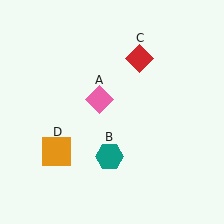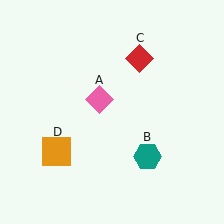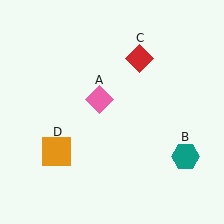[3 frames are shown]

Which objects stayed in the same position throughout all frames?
Pink diamond (object A) and red diamond (object C) and orange square (object D) remained stationary.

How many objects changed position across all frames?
1 object changed position: teal hexagon (object B).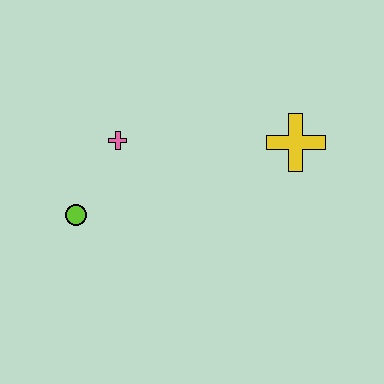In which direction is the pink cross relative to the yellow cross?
The pink cross is to the left of the yellow cross.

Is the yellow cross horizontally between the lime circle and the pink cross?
No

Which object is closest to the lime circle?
The pink cross is closest to the lime circle.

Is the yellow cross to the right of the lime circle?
Yes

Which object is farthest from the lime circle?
The yellow cross is farthest from the lime circle.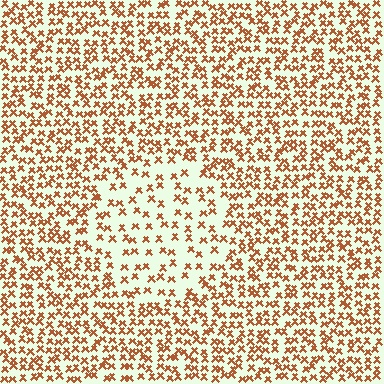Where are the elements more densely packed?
The elements are more densely packed outside the circle boundary.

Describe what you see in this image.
The image contains small brown elements arranged at two different densities. A circle-shaped region is visible where the elements are less densely packed than the surrounding area.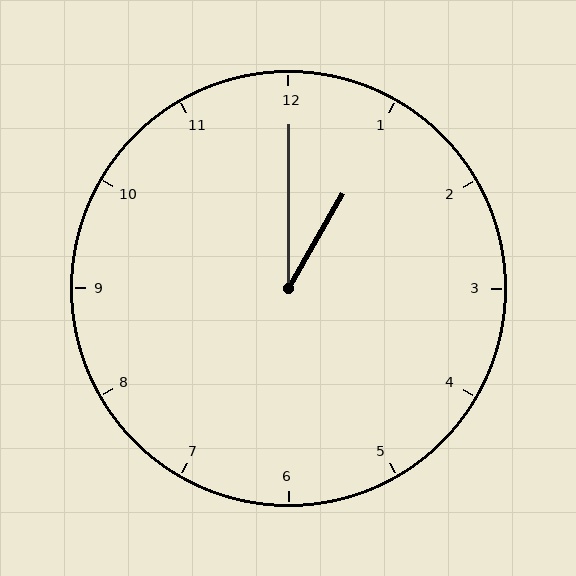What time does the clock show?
1:00.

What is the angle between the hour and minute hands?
Approximately 30 degrees.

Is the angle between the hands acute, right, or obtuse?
It is acute.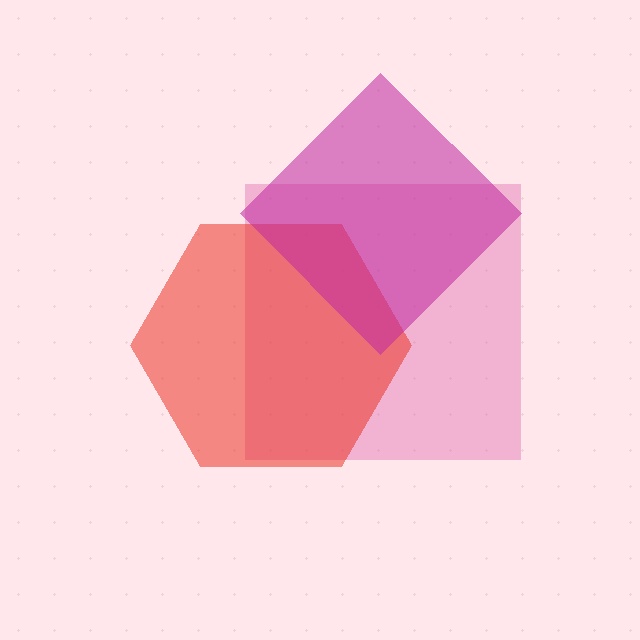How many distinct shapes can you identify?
There are 3 distinct shapes: a pink square, a red hexagon, a magenta diamond.